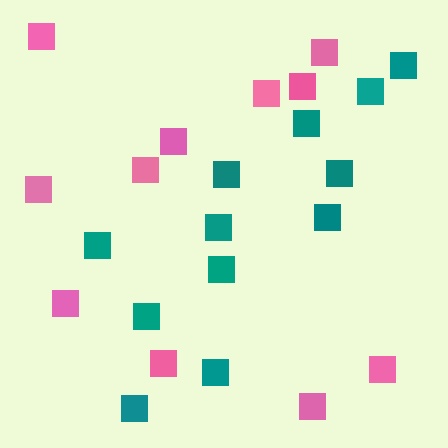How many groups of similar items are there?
There are 2 groups: one group of pink squares (11) and one group of teal squares (12).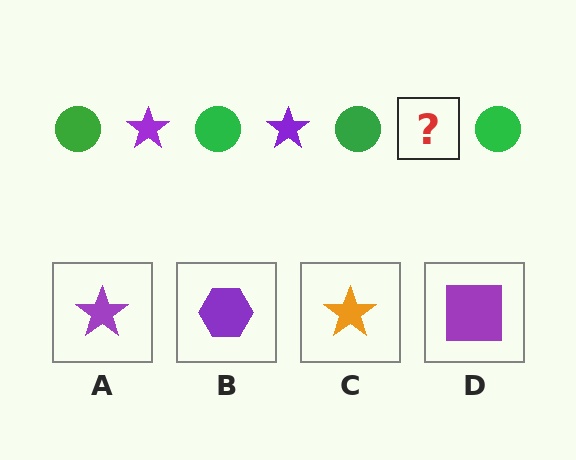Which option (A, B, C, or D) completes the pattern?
A.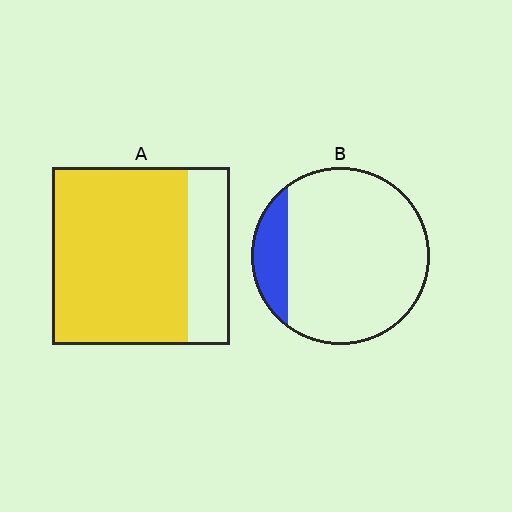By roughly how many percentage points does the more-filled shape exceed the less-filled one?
By roughly 60 percentage points (A over B).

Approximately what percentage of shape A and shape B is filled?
A is approximately 75% and B is approximately 15%.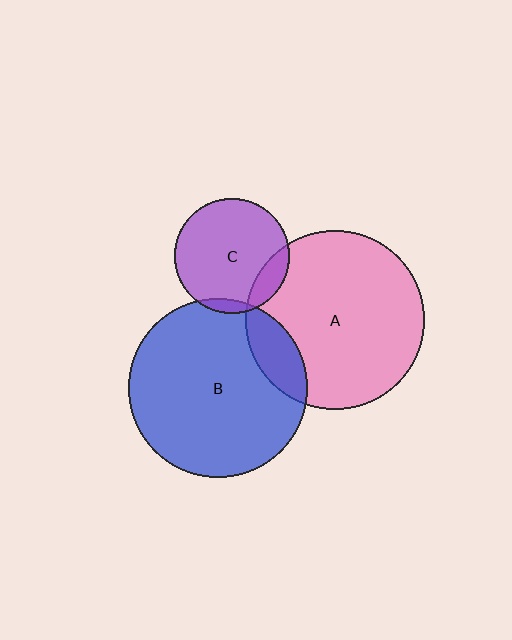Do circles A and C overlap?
Yes.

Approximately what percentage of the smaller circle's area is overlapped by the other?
Approximately 15%.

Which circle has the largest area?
Circle B (blue).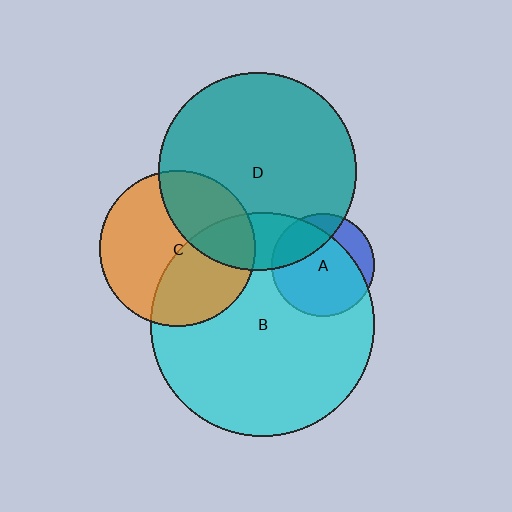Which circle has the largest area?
Circle B (cyan).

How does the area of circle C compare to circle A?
Approximately 2.3 times.